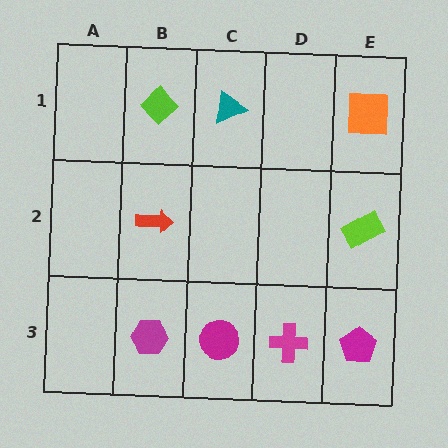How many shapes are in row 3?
4 shapes.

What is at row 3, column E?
A magenta pentagon.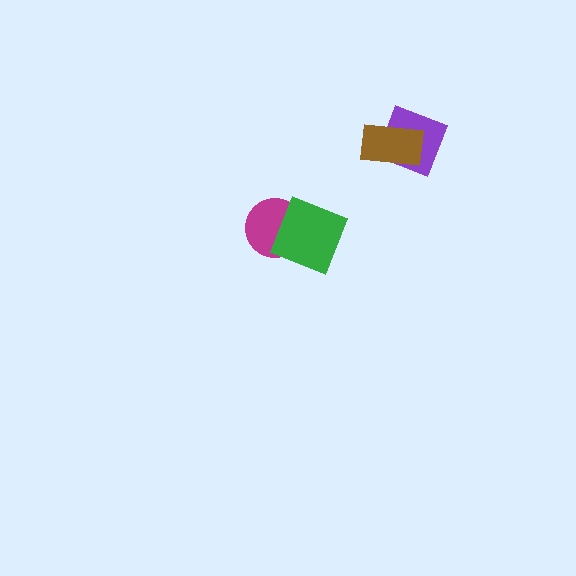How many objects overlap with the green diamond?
1 object overlaps with the green diamond.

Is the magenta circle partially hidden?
Yes, it is partially covered by another shape.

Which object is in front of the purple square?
The brown rectangle is in front of the purple square.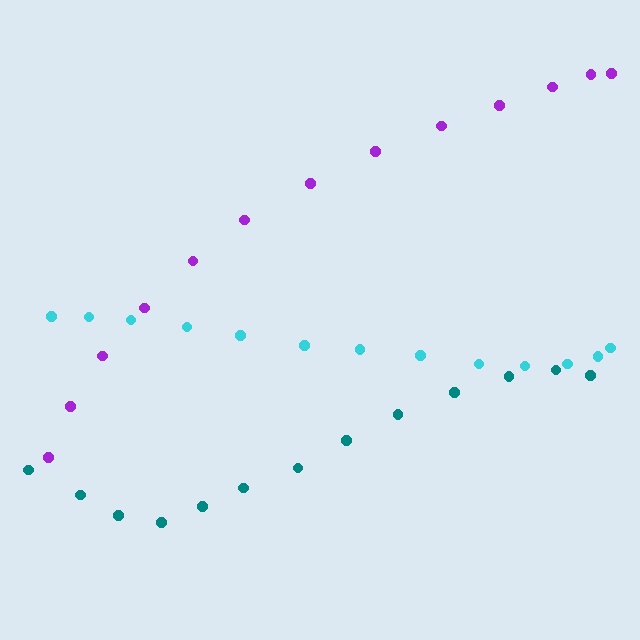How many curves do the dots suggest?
There are 3 distinct paths.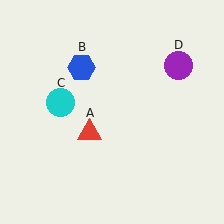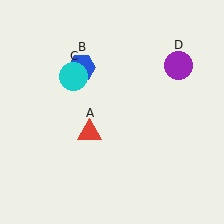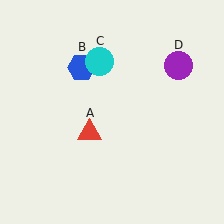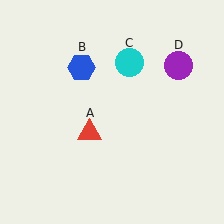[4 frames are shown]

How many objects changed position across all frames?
1 object changed position: cyan circle (object C).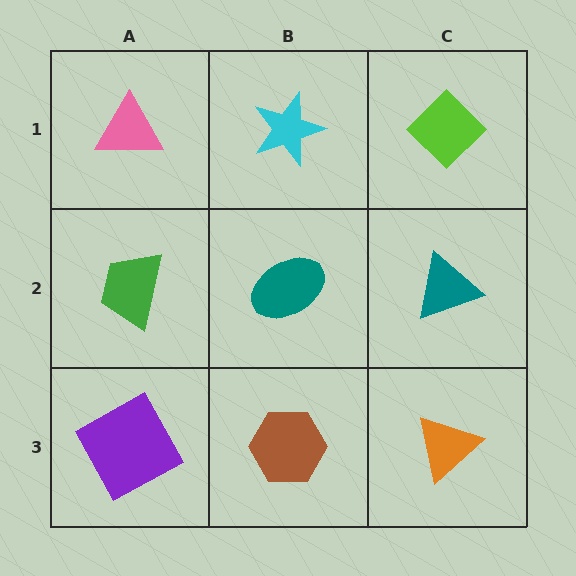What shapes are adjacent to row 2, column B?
A cyan star (row 1, column B), a brown hexagon (row 3, column B), a green trapezoid (row 2, column A), a teal triangle (row 2, column C).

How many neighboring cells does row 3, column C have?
2.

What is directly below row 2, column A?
A purple square.